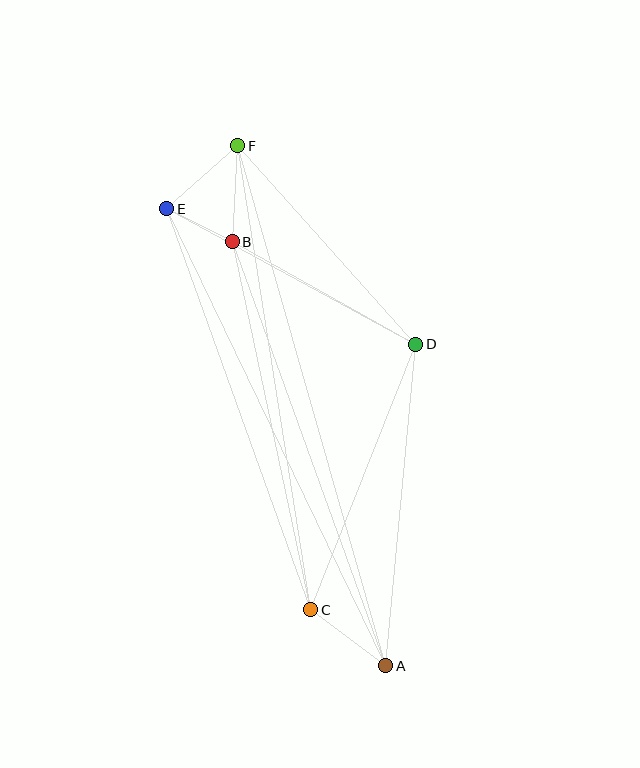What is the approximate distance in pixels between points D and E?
The distance between D and E is approximately 284 pixels.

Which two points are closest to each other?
Points B and E are closest to each other.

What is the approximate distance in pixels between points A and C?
The distance between A and C is approximately 94 pixels.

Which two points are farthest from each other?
Points A and F are farthest from each other.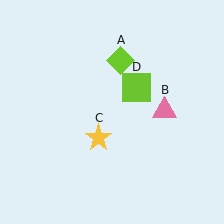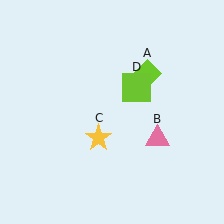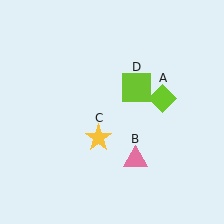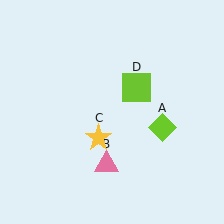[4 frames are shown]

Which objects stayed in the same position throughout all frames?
Yellow star (object C) and lime square (object D) remained stationary.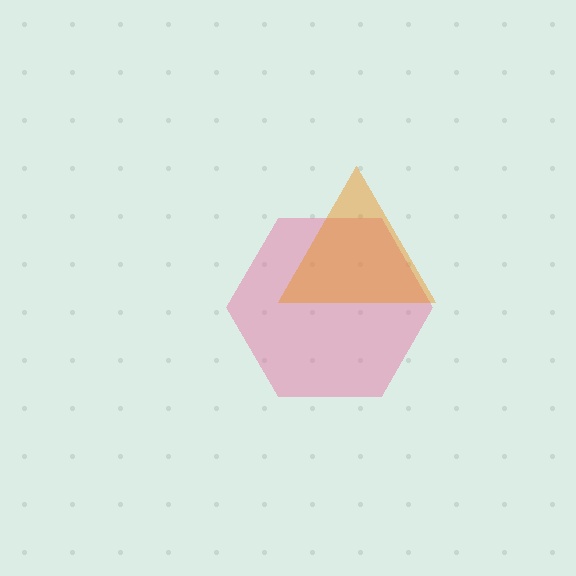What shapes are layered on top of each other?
The layered shapes are: a pink hexagon, an orange triangle.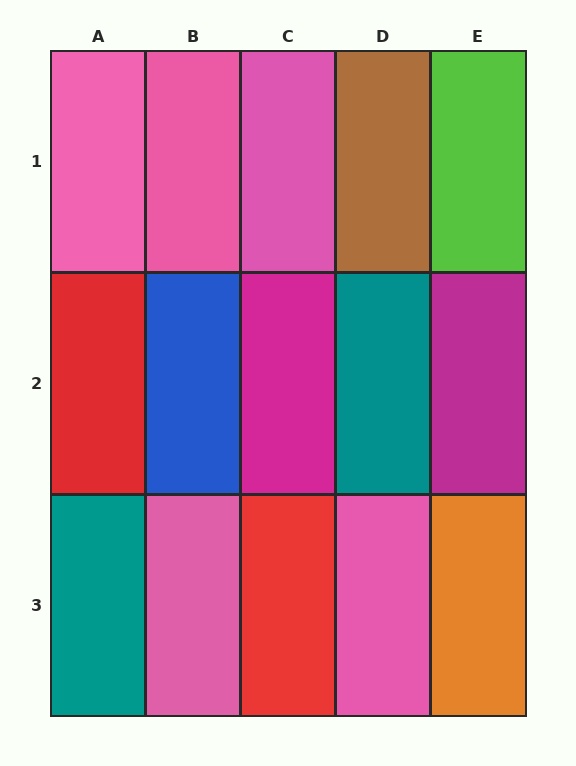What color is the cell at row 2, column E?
Magenta.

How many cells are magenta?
2 cells are magenta.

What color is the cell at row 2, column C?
Magenta.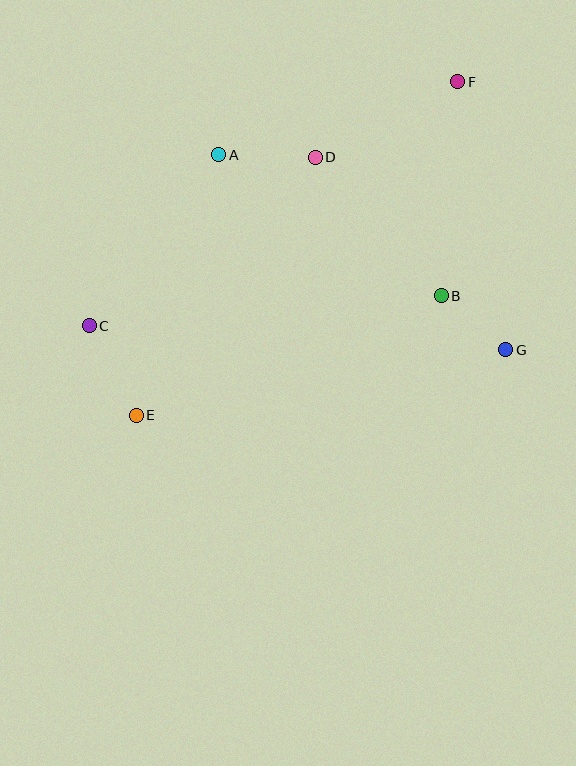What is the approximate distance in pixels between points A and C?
The distance between A and C is approximately 215 pixels.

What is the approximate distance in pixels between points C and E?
The distance between C and E is approximately 101 pixels.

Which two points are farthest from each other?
Points E and F are farthest from each other.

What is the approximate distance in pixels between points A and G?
The distance between A and G is approximately 347 pixels.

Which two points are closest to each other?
Points B and G are closest to each other.